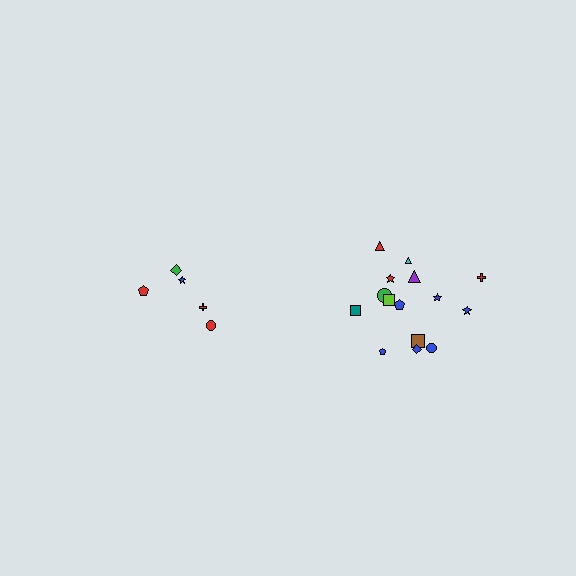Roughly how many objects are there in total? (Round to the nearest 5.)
Roughly 20 objects in total.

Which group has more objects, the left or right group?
The right group.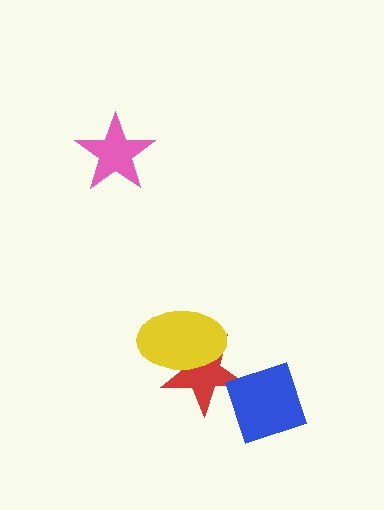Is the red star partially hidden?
Yes, it is partially covered by another shape.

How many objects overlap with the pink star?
0 objects overlap with the pink star.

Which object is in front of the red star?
The yellow ellipse is in front of the red star.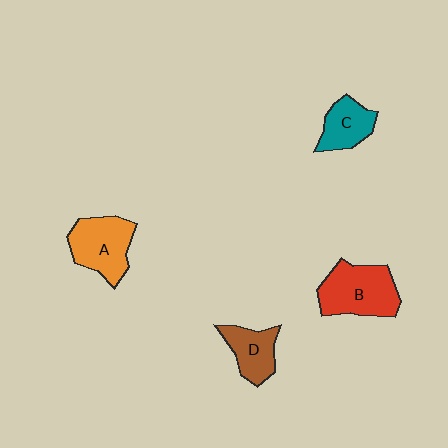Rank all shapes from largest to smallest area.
From largest to smallest: B (red), A (orange), D (brown), C (teal).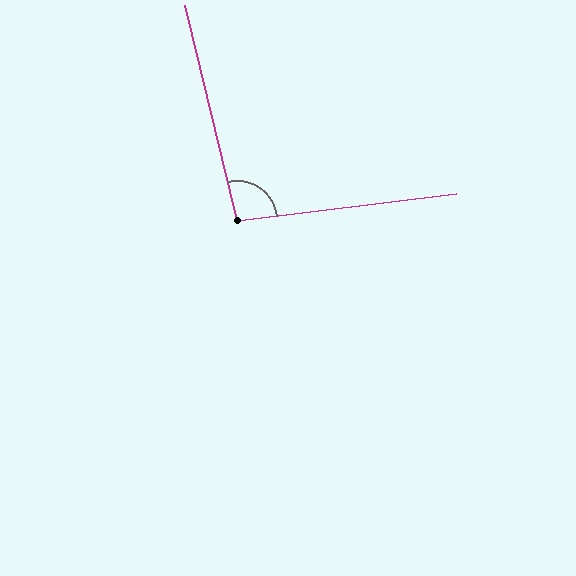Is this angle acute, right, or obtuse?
It is obtuse.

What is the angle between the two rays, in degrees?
Approximately 97 degrees.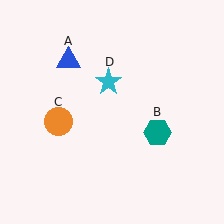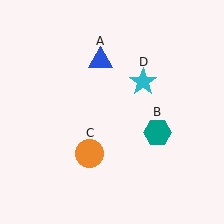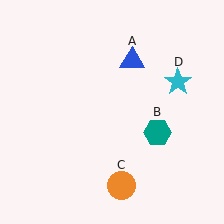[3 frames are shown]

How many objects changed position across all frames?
3 objects changed position: blue triangle (object A), orange circle (object C), cyan star (object D).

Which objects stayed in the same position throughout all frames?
Teal hexagon (object B) remained stationary.